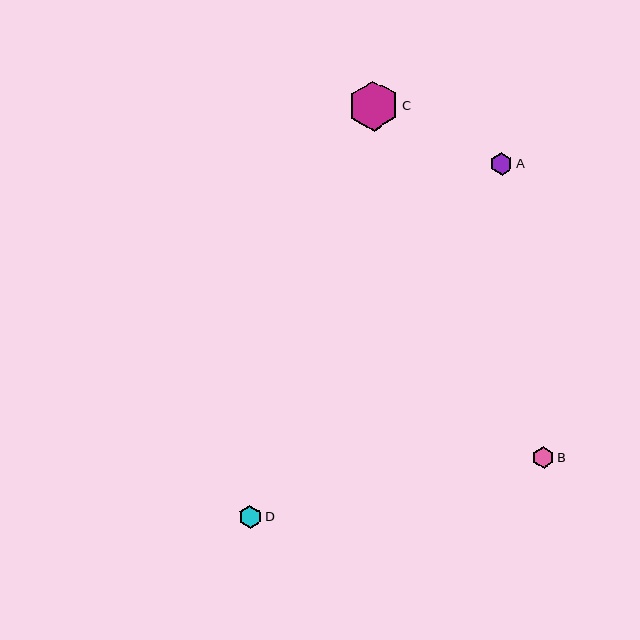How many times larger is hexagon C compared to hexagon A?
Hexagon C is approximately 2.2 times the size of hexagon A.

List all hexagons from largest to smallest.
From largest to smallest: C, D, A, B.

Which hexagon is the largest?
Hexagon C is the largest with a size of approximately 50 pixels.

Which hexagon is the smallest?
Hexagon B is the smallest with a size of approximately 21 pixels.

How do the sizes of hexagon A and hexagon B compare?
Hexagon A and hexagon B are approximately the same size.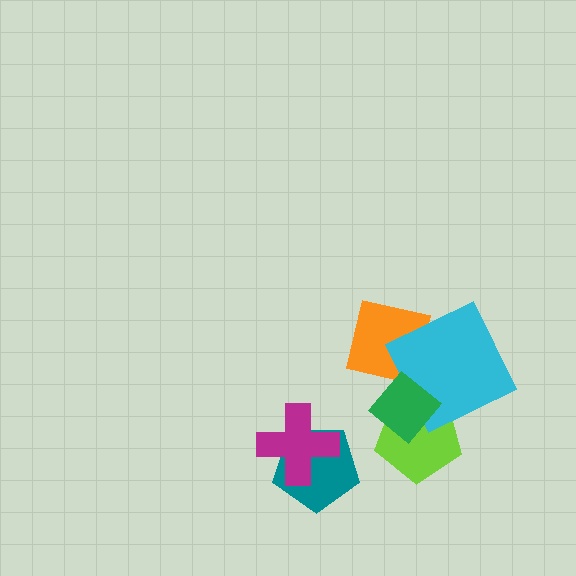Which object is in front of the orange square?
The cyan square is in front of the orange square.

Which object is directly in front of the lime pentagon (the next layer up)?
The cyan square is directly in front of the lime pentagon.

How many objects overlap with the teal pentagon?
1 object overlaps with the teal pentagon.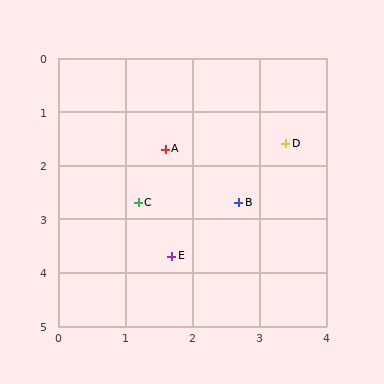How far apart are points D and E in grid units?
Points D and E are about 2.7 grid units apart.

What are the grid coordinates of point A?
Point A is at approximately (1.6, 1.7).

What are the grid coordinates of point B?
Point B is at approximately (2.7, 2.7).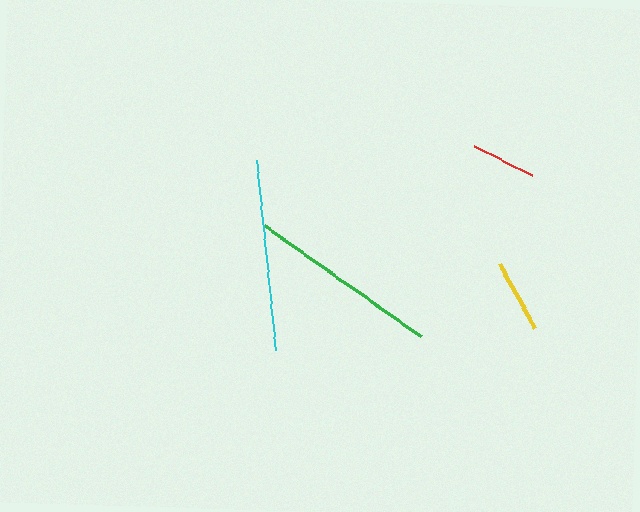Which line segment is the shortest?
The red line is the shortest at approximately 65 pixels.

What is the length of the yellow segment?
The yellow segment is approximately 74 pixels long.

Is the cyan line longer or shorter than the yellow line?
The cyan line is longer than the yellow line.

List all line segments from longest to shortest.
From longest to shortest: green, cyan, yellow, red.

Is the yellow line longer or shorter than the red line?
The yellow line is longer than the red line.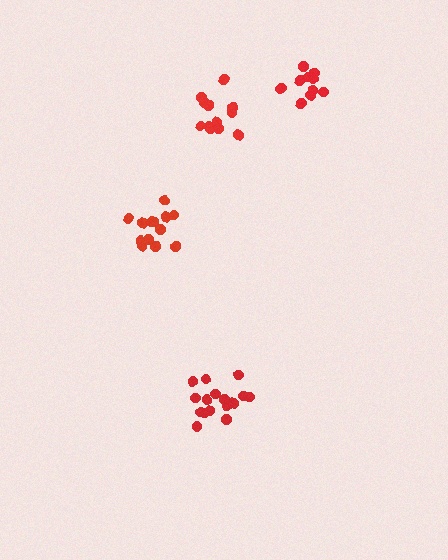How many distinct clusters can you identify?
There are 4 distinct clusters.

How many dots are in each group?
Group 1: 16 dots, Group 2: 13 dots, Group 3: 11 dots, Group 4: 13 dots (53 total).